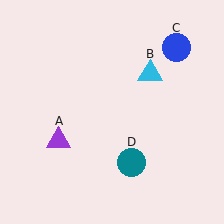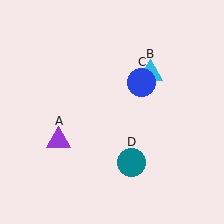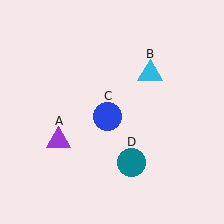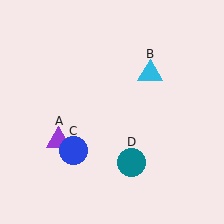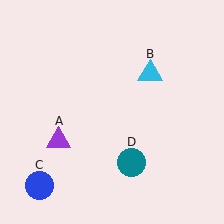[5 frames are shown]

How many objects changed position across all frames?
1 object changed position: blue circle (object C).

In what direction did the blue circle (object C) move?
The blue circle (object C) moved down and to the left.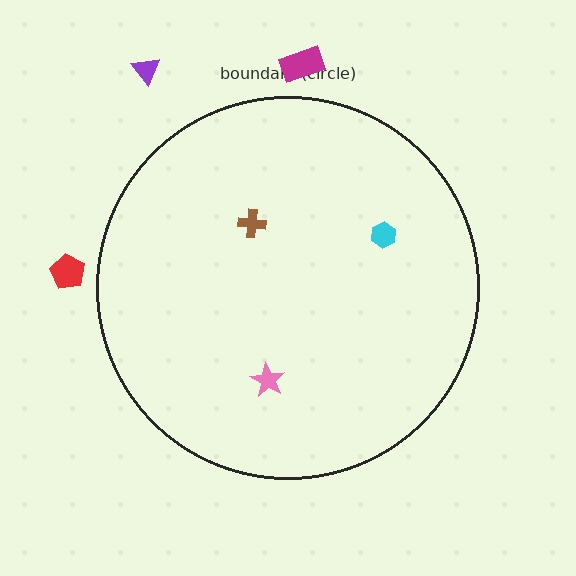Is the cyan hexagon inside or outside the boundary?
Inside.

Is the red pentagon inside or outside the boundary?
Outside.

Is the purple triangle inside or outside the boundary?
Outside.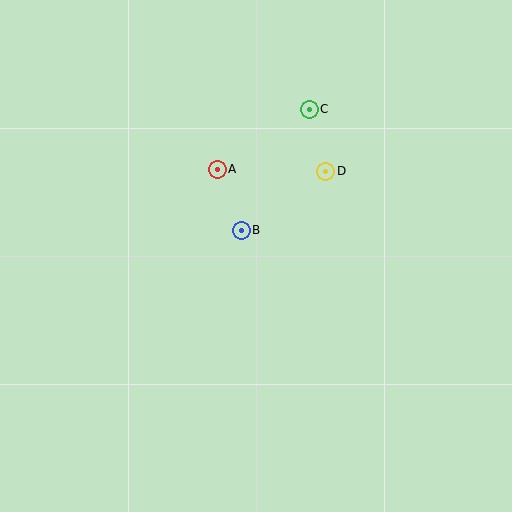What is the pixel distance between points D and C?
The distance between D and C is 64 pixels.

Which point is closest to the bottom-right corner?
Point D is closest to the bottom-right corner.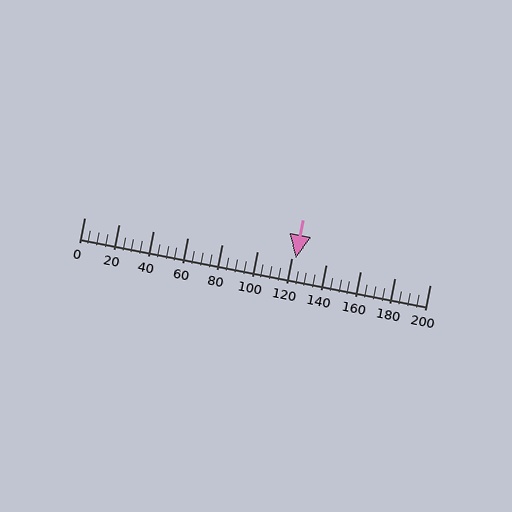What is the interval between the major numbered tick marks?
The major tick marks are spaced 20 units apart.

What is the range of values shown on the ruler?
The ruler shows values from 0 to 200.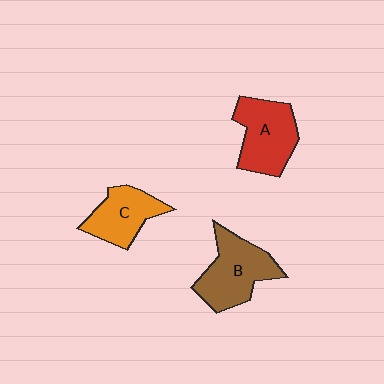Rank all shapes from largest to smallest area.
From largest to smallest: B (brown), A (red), C (orange).